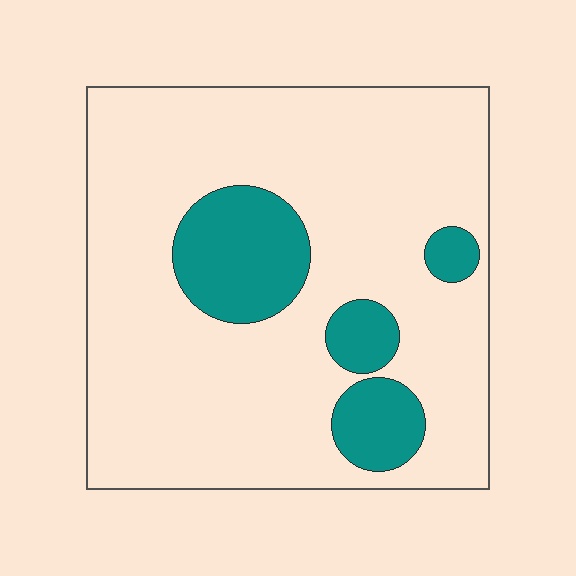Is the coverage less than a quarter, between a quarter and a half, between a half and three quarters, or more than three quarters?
Less than a quarter.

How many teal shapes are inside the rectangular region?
4.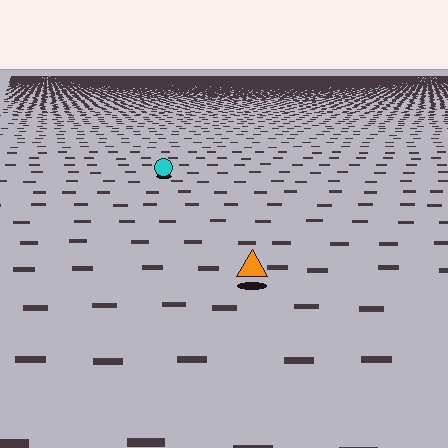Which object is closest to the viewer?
The orange triangle is closest. The texture marks near it are larger and more spread out.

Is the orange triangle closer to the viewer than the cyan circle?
Yes. The orange triangle is closer — you can tell from the texture gradient: the ground texture is coarser near it.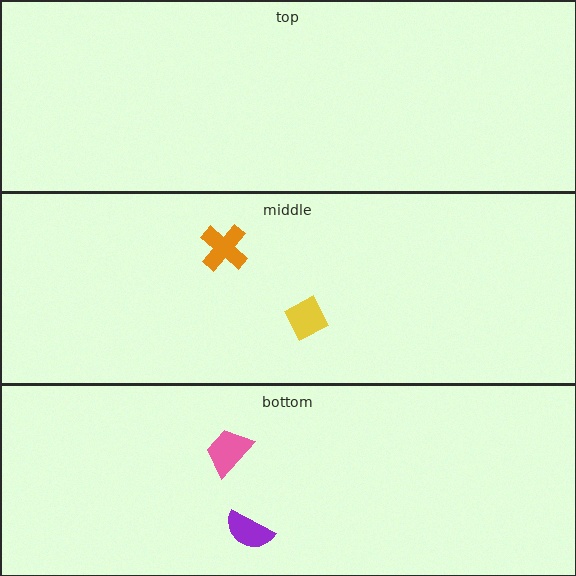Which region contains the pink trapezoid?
The bottom region.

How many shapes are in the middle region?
2.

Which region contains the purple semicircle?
The bottom region.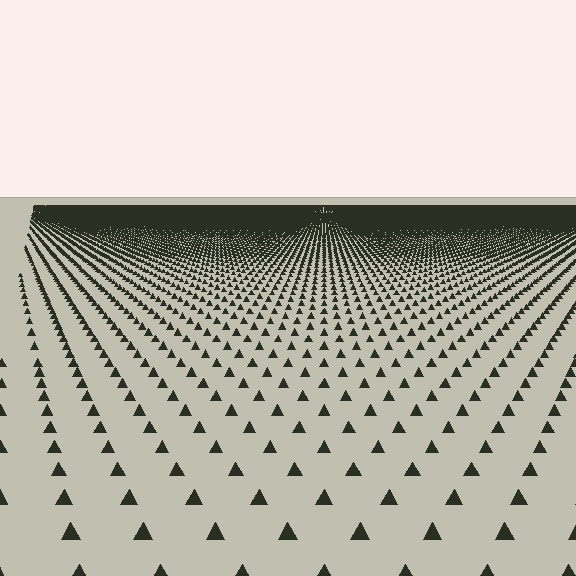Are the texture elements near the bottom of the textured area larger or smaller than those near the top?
Larger. Near the bottom, elements are closer to the viewer and appear at a bigger on-screen size.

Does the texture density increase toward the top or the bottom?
Density increases toward the top.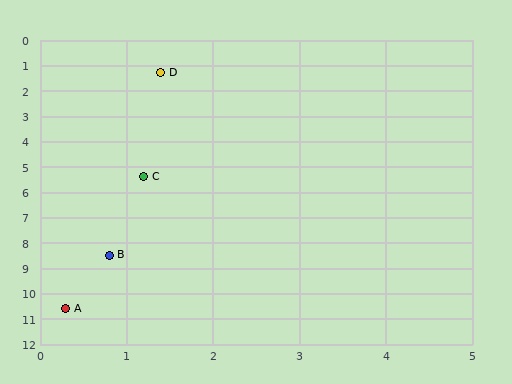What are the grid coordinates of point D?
Point D is at approximately (1.4, 1.3).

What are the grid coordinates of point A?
Point A is at approximately (0.3, 10.6).